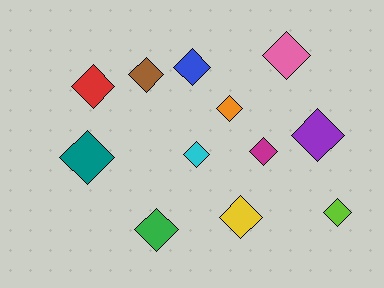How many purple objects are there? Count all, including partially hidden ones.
There is 1 purple object.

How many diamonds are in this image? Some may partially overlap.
There are 12 diamonds.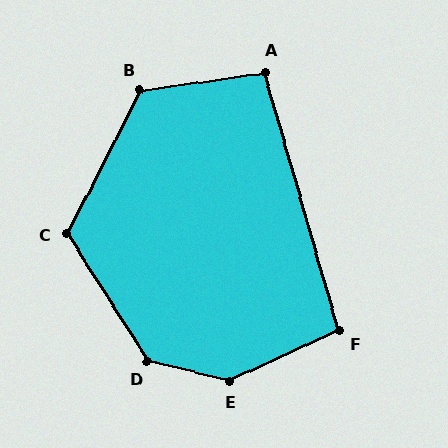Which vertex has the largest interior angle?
E, at approximately 142 degrees.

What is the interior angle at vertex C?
Approximately 121 degrees (obtuse).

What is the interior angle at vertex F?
Approximately 99 degrees (obtuse).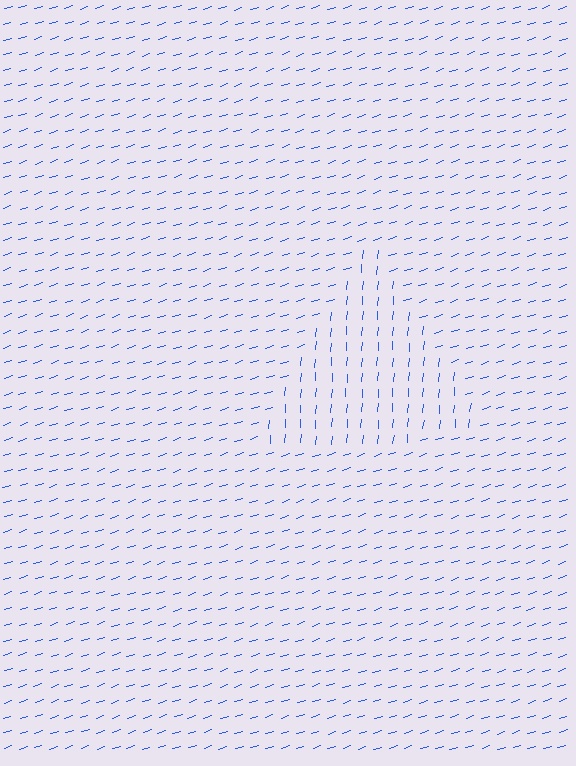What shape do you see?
I see a triangle.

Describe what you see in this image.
The image is filled with small blue line segments. A triangle region in the image has lines oriented differently from the surrounding lines, creating a visible texture boundary.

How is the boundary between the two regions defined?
The boundary is defined purely by a change in line orientation (approximately 67 degrees difference). All lines are the same color and thickness.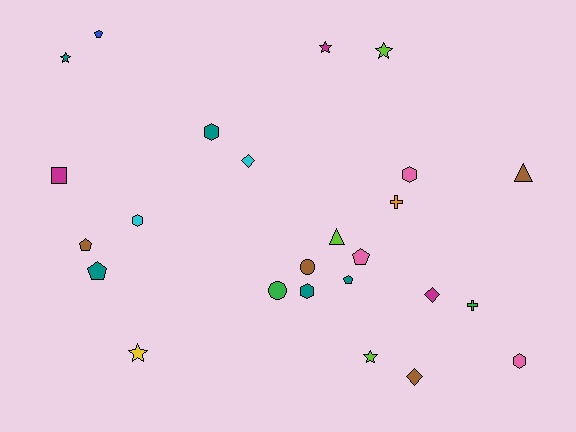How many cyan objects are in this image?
There are 2 cyan objects.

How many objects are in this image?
There are 25 objects.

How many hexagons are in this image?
There are 5 hexagons.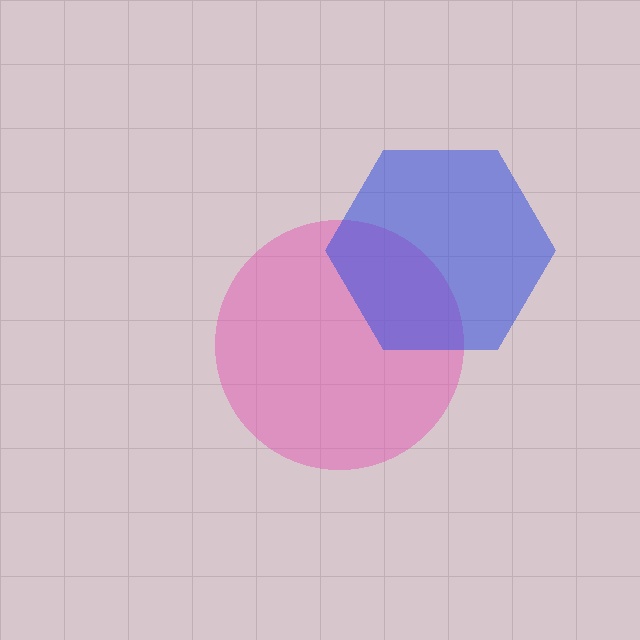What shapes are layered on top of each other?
The layered shapes are: a pink circle, a blue hexagon.